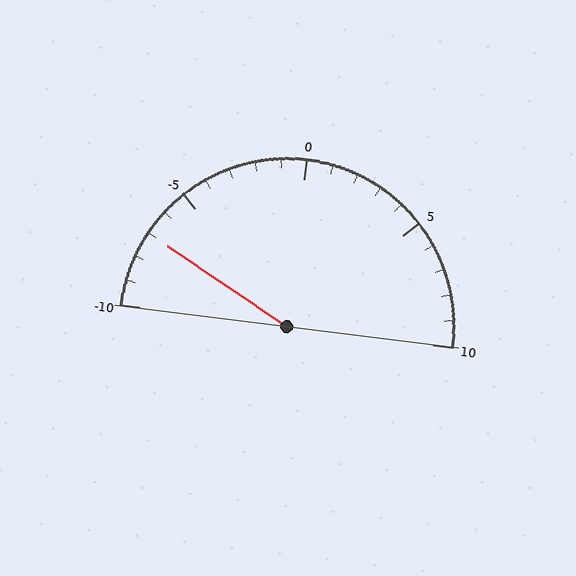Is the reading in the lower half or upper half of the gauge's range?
The reading is in the lower half of the range (-10 to 10).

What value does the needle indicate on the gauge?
The needle indicates approximately -7.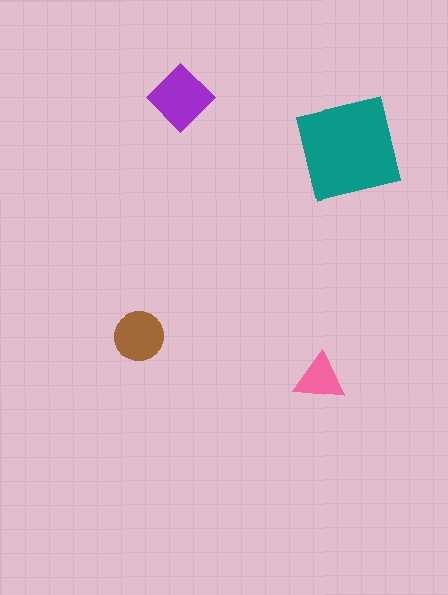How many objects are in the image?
There are 4 objects in the image.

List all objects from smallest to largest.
The pink triangle, the brown circle, the purple diamond, the teal square.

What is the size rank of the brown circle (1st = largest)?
3rd.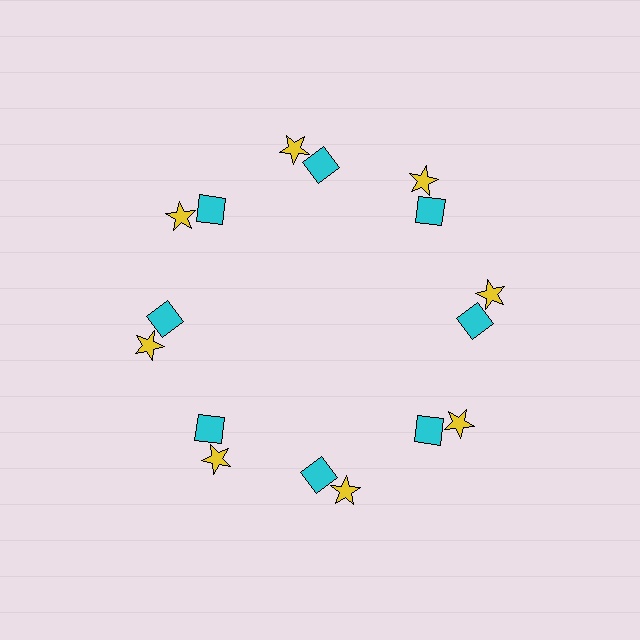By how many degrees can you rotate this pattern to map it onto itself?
The pattern maps onto itself every 45 degrees of rotation.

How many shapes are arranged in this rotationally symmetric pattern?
There are 16 shapes, arranged in 8 groups of 2.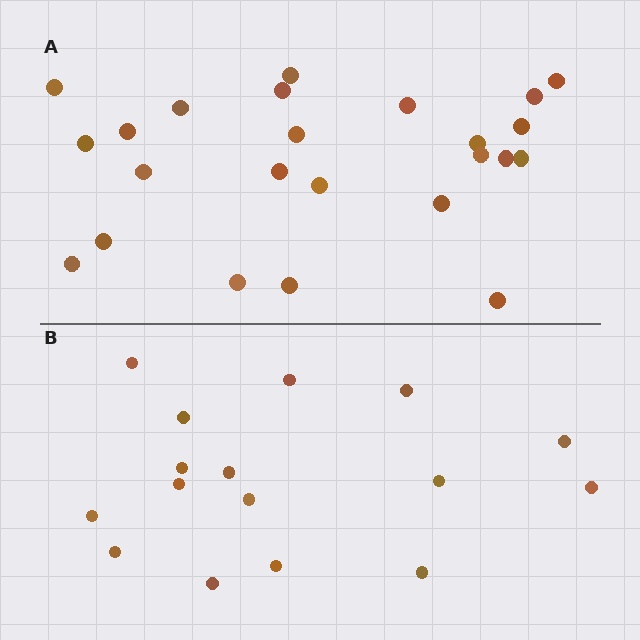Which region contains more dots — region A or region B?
Region A (the top region) has more dots.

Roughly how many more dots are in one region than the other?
Region A has roughly 8 or so more dots than region B.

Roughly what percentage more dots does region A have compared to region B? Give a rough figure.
About 50% more.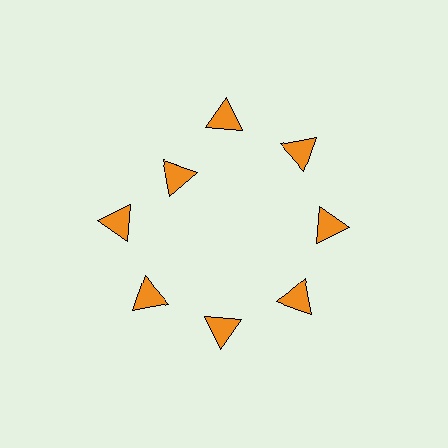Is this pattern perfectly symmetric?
No. The 8 orange triangles are arranged in a ring, but one element near the 10 o'clock position is pulled inward toward the center, breaking the 8-fold rotational symmetry.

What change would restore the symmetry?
The symmetry would be restored by moving it outward, back onto the ring so that all 8 triangles sit at equal angles and equal distance from the center.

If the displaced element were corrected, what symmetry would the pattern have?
It would have 8-fold rotational symmetry — the pattern would map onto itself every 45 degrees.